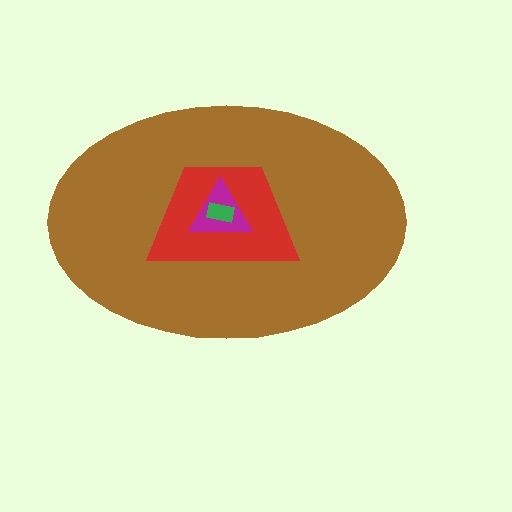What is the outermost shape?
The brown ellipse.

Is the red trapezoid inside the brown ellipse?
Yes.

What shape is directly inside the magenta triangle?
The green rectangle.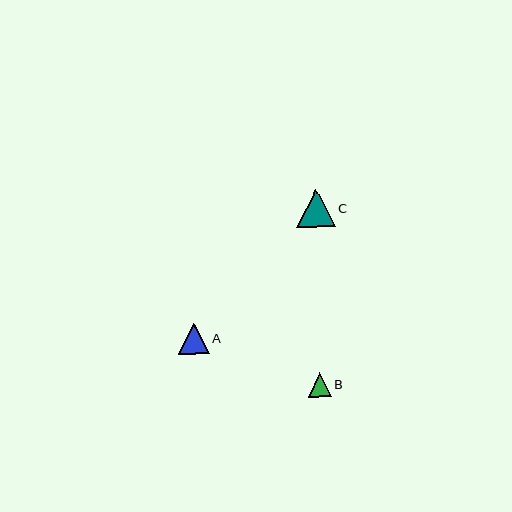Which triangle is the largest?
Triangle C is the largest with a size of approximately 38 pixels.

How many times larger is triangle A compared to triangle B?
Triangle A is approximately 1.3 times the size of triangle B.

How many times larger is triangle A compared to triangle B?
Triangle A is approximately 1.3 times the size of triangle B.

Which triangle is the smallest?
Triangle B is the smallest with a size of approximately 23 pixels.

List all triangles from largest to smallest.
From largest to smallest: C, A, B.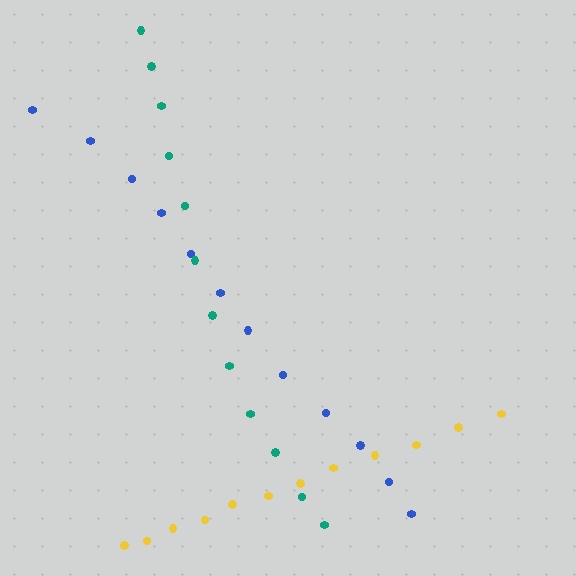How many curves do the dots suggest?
There are 3 distinct paths.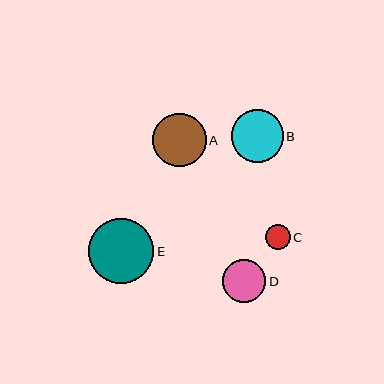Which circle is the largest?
Circle E is the largest with a size of approximately 65 pixels.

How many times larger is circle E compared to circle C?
Circle E is approximately 2.6 times the size of circle C.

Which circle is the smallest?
Circle C is the smallest with a size of approximately 25 pixels.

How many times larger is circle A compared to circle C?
Circle A is approximately 2.2 times the size of circle C.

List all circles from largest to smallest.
From largest to smallest: E, A, B, D, C.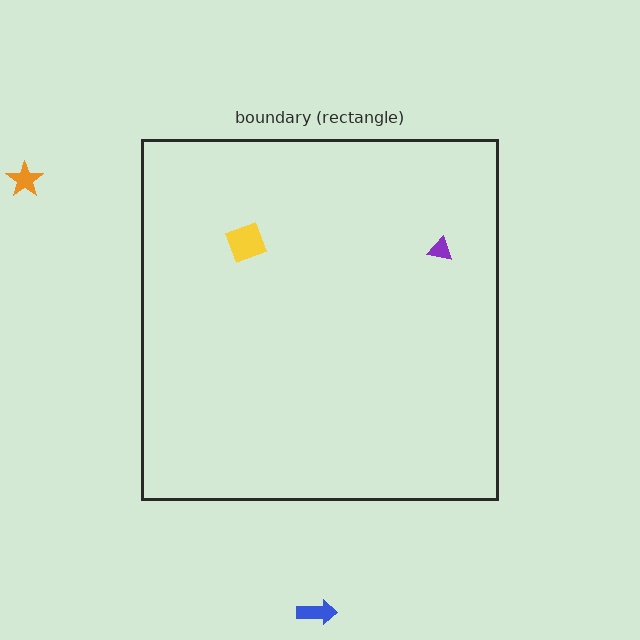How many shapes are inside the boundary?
2 inside, 2 outside.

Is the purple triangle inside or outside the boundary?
Inside.